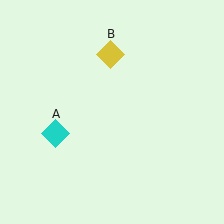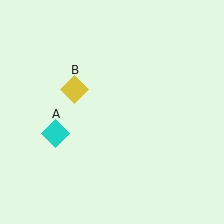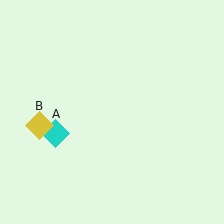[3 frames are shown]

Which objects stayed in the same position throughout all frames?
Cyan diamond (object A) remained stationary.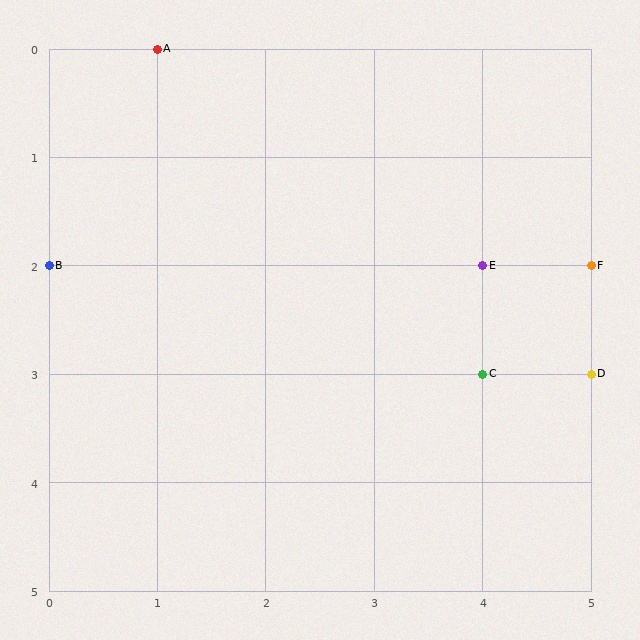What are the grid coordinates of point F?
Point F is at grid coordinates (5, 2).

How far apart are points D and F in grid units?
Points D and F are 1 row apart.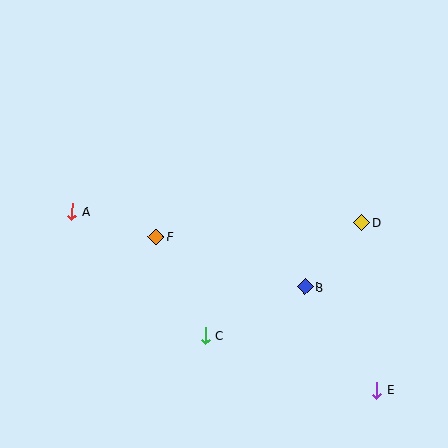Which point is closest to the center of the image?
Point F at (156, 237) is closest to the center.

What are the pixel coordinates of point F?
Point F is at (156, 237).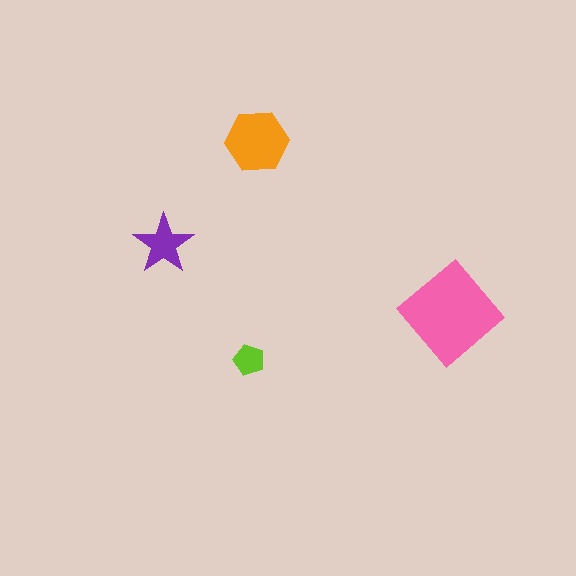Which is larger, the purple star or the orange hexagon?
The orange hexagon.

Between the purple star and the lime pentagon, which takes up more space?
The purple star.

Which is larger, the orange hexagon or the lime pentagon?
The orange hexagon.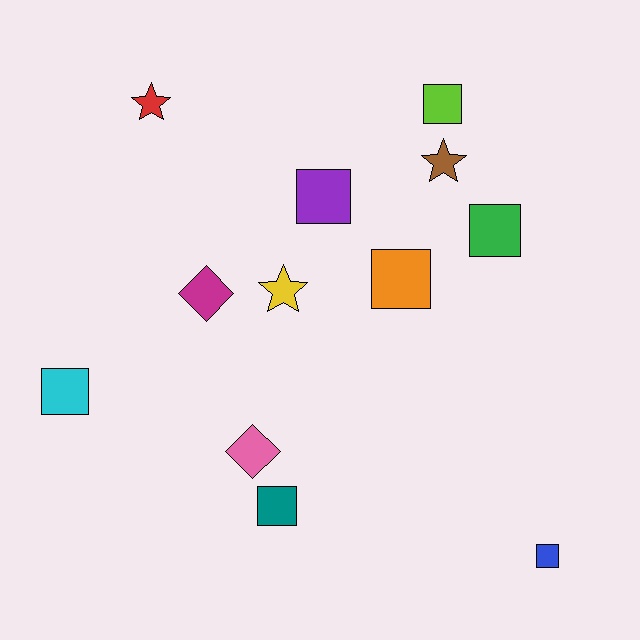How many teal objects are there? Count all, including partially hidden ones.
There is 1 teal object.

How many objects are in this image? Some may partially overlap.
There are 12 objects.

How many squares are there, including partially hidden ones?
There are 7 squares.